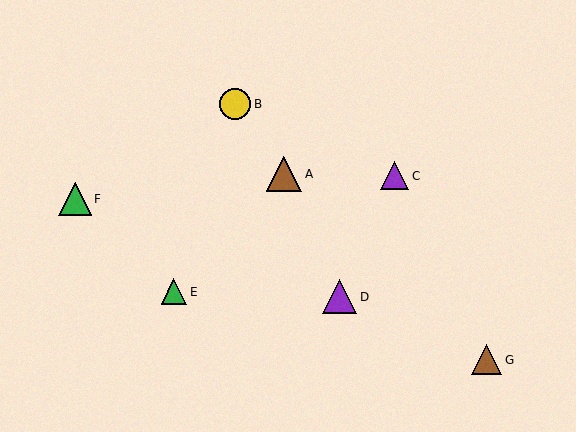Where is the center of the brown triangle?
The center of the brown triangle is at (284, 174).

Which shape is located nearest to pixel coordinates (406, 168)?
The purple triangle (labeled C) at (395, 176) is nearest to that location.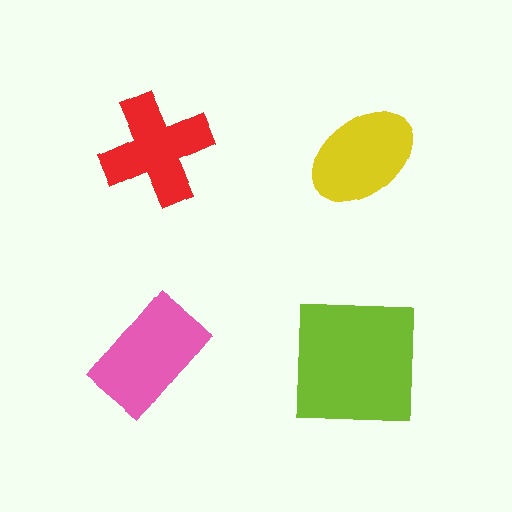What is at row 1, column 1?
A red cross.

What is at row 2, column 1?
A pink rectangle.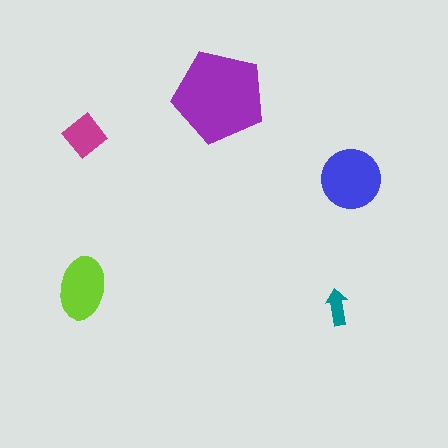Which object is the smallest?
The teal arrow.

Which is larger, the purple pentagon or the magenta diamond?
The purple pentagon.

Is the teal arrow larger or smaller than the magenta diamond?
Smaller.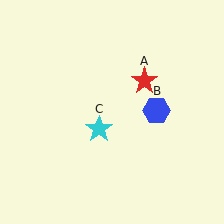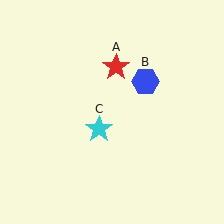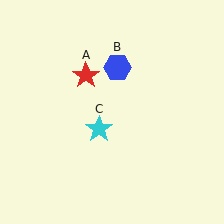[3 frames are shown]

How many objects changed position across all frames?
2 objects changed position: red star (object A), blue hexagon (object B).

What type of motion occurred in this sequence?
The red star (object A), blue hexagon (object B) rotated counterclockwise around the center of the scene.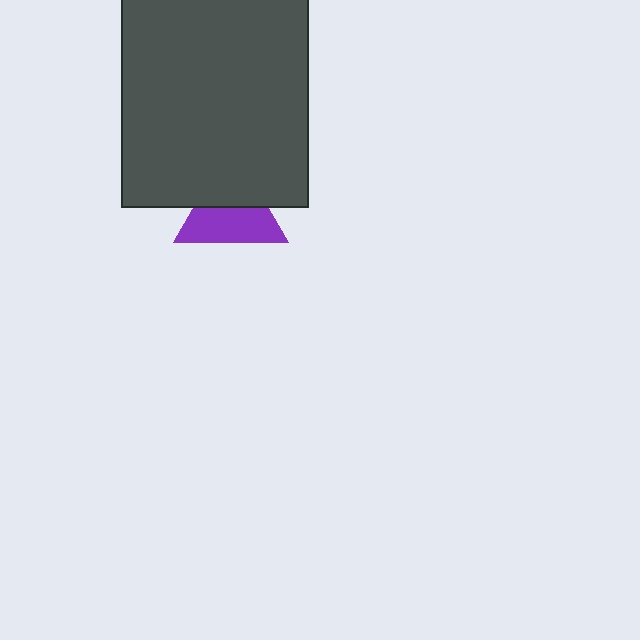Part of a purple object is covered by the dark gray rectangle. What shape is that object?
It is a triangle.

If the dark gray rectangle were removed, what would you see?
You would see the complete purple triangle.